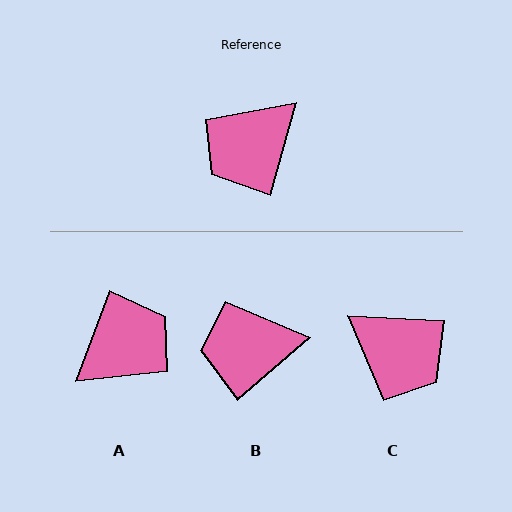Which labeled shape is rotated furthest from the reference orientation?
A, about 175 degrees away.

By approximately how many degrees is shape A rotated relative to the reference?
Approximately 175 degrees counter-clockwise.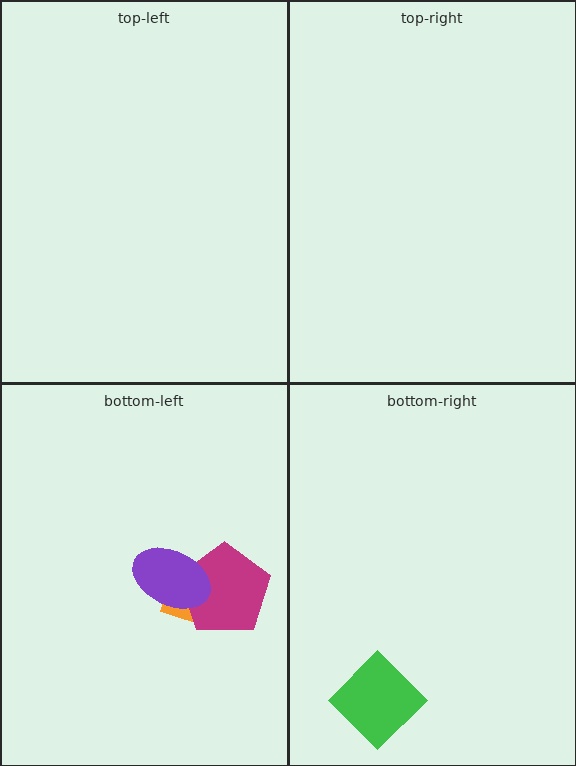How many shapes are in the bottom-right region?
1.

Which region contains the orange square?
The bottom-left region.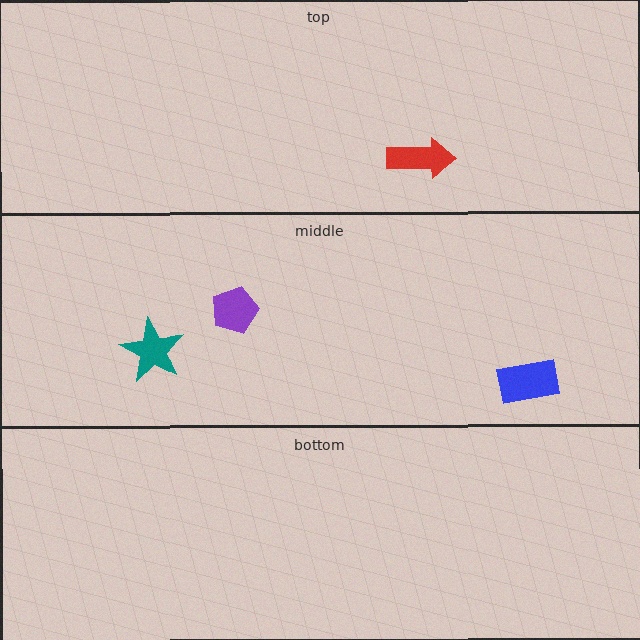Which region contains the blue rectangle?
The middle region.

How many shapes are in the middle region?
3.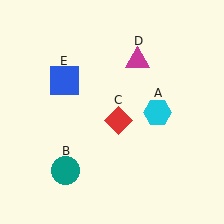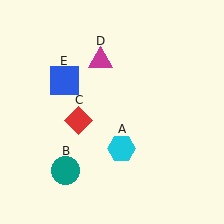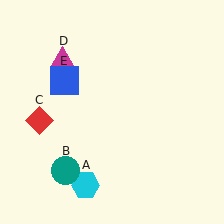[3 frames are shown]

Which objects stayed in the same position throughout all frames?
Teal circle (object B) and blue square (object E) remained stationary.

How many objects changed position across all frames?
3 objects changed position: cyan hexagon (object A), red diamond (object C), magenta triangle (object D).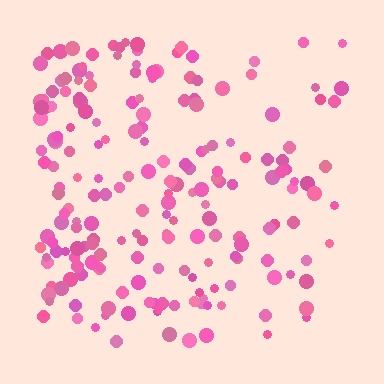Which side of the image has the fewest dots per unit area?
The right.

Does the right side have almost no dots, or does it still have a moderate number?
Still a moderate number, just noticeably fewer than the left.